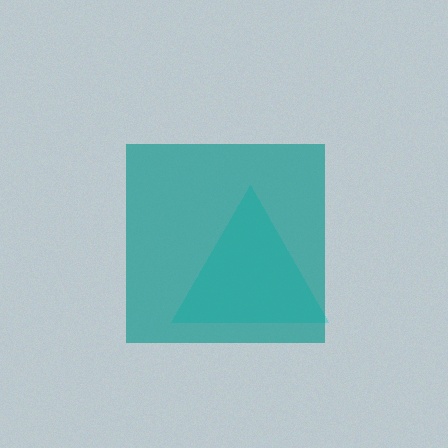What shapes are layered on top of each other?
The layered shapes are: a cyan triangle, a teal square.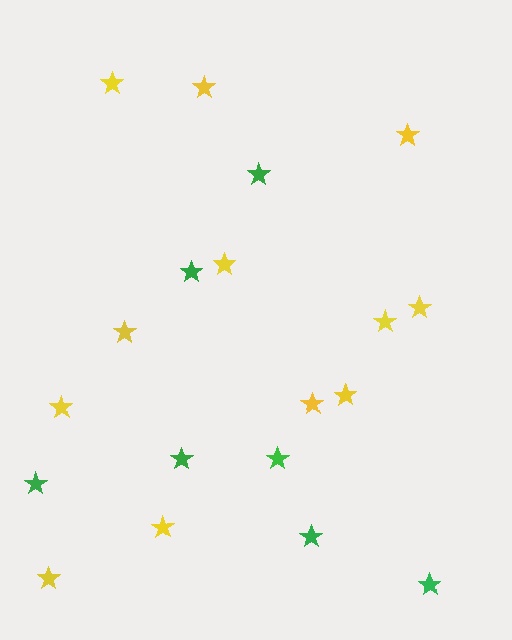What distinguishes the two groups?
There are 2 groups: one group of green stars (7) and one group of yellow stars (12).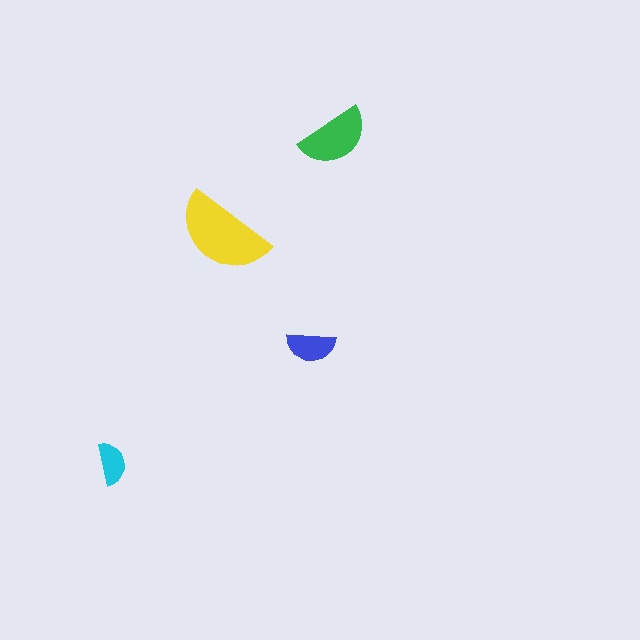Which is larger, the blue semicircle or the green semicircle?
The green one.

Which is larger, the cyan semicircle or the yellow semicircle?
The yellow one.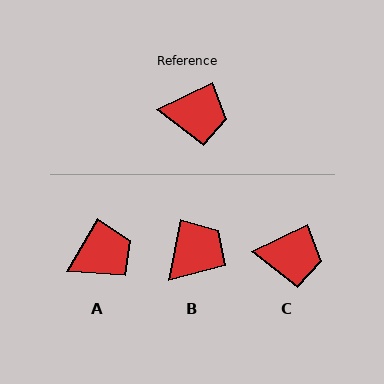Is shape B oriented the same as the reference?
No, it is off by about 53 degrees.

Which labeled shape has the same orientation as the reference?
C.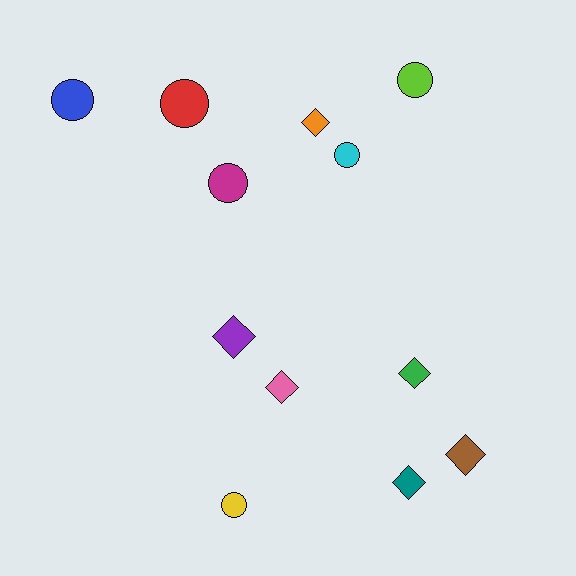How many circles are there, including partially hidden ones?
There are 6 circles.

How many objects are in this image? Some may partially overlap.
There are 12 objects.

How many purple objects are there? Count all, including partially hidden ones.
There is 1 purple object.